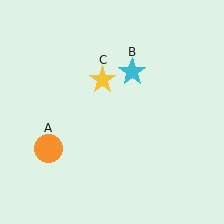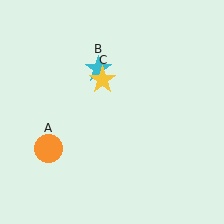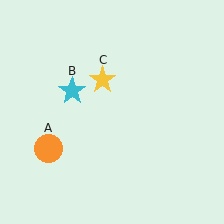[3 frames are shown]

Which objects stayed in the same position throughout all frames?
Orange circle (object A) and yellow star (object C) remained stationary.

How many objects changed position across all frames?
1 object changed position: cyan star (object B).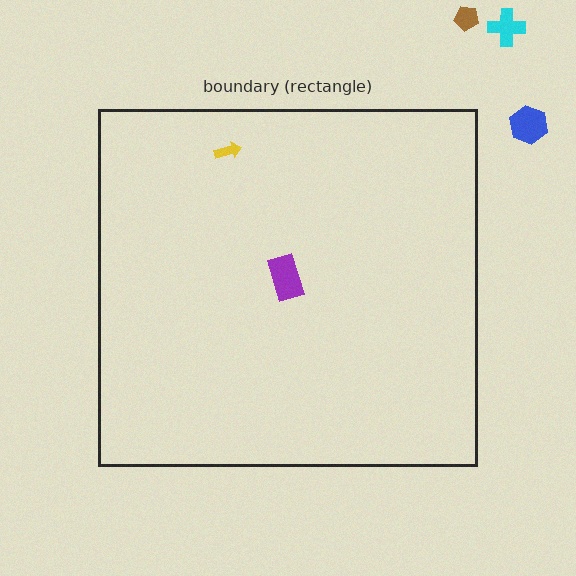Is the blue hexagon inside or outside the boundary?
Outside.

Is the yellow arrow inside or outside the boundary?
Inside.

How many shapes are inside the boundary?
2 inside, 3 outside.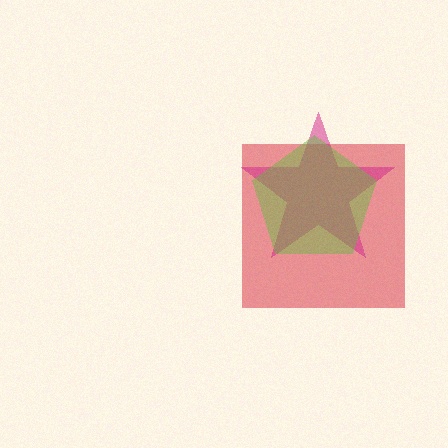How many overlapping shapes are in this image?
There are 3 overlapping shapes in the image.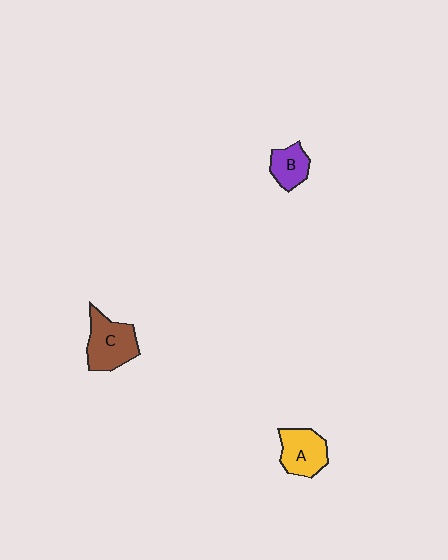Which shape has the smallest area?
Shape B (purple).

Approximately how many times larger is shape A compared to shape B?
Approximately 1.4 times.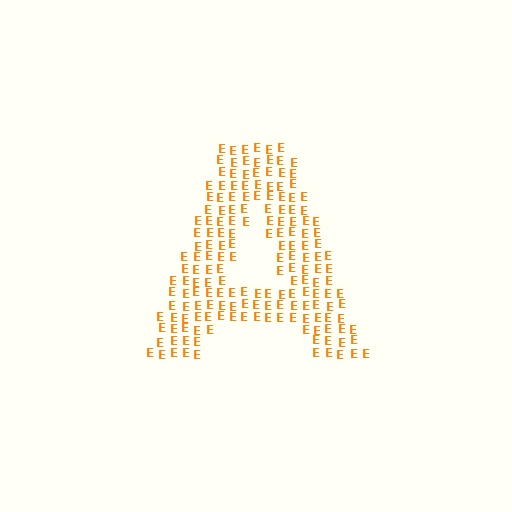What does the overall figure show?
The overall figure shows the letter A.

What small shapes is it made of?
It is made of small letter E's.